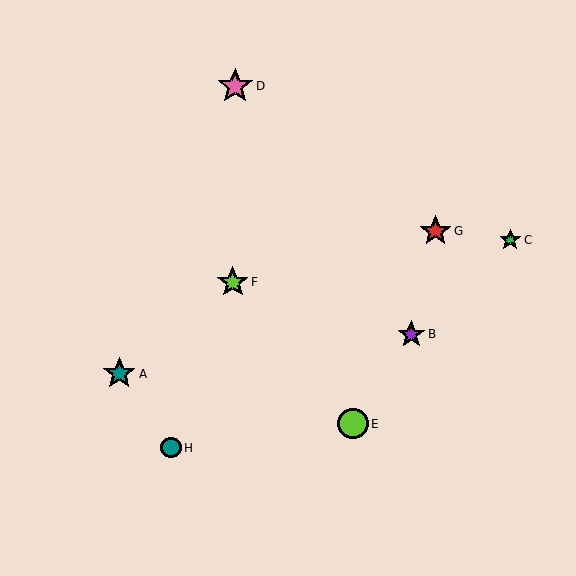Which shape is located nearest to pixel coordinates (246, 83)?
The pink star (labeled D) at (235, 86) is nearest to that location.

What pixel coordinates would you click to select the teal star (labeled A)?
Click at (119, 374) to select the teal star A.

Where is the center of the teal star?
The center of the teal star is at (119, 374).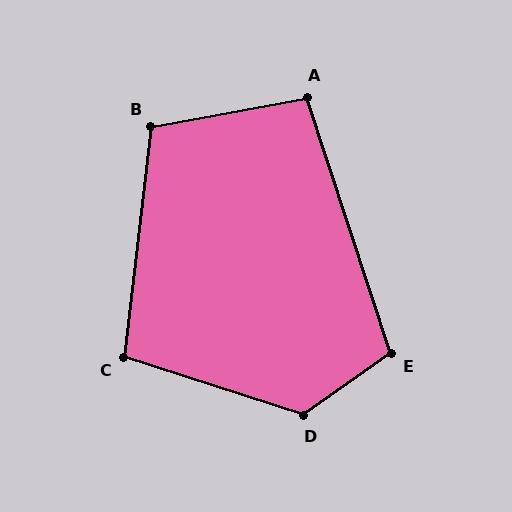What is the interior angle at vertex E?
Approximately 107 degrees (obtuse).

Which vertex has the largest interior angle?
D, at approximately 127 degrees.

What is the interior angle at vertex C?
Approximately 101 degrees (obtuse).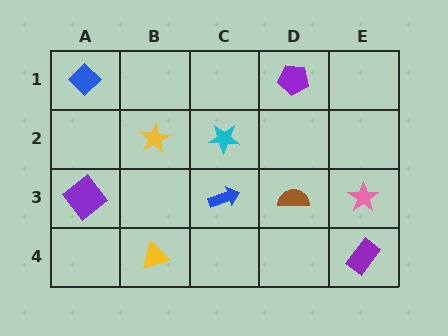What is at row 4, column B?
A yellow triangle.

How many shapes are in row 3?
4 shapes.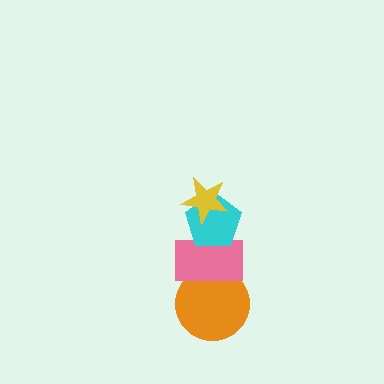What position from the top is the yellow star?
The yellow star is 1st from the top.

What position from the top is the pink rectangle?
The pink rectangle is 3rd from the top.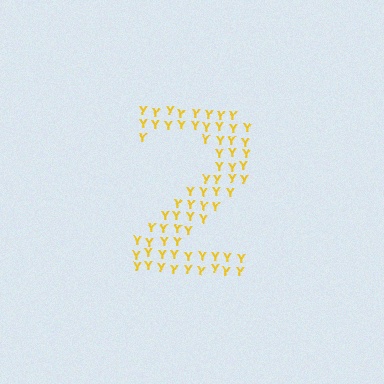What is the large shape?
The large shape is the digit 2.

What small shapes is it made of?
It is made of small letter Y's.